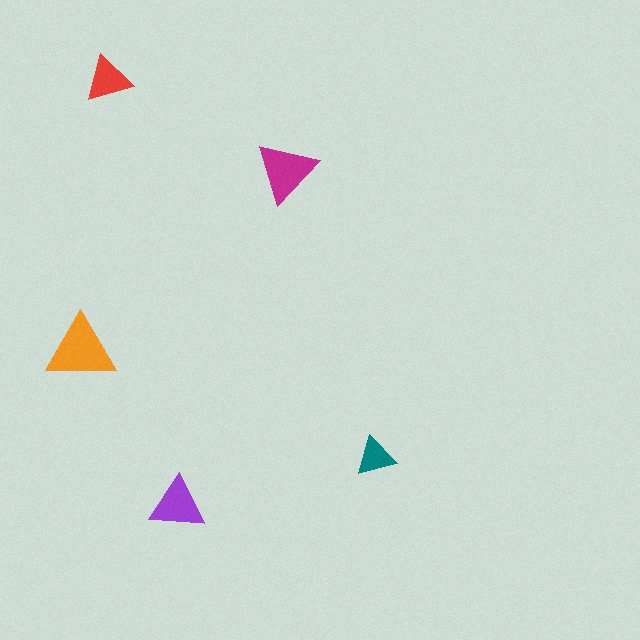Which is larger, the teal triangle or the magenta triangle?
The magenta one.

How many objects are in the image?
There are 5 objects in the image.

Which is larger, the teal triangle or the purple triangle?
The purple one.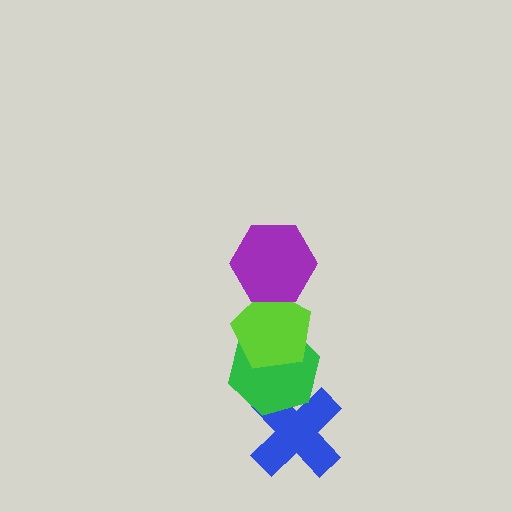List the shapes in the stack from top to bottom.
From top to bottom: the purple hexagon, the lime pentagon, the green hexagon, the blue cross.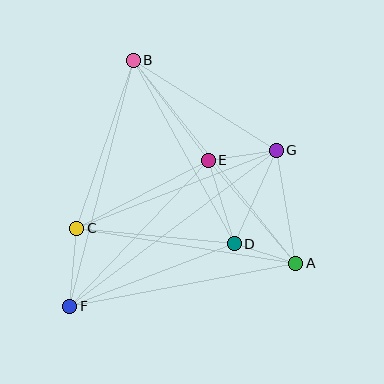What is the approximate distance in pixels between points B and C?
The distance between B and C is approximately 177 pixels.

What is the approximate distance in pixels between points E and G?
The distance between E and G is approximately 69 pixels.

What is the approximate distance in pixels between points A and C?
The distance between A and C is approximately 222 pixels.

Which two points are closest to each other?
Points A and D are closest to each other.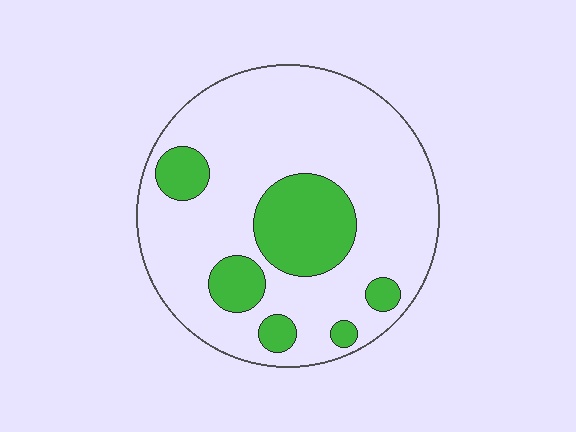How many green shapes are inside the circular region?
6.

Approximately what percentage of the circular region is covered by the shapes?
Approximately 20%.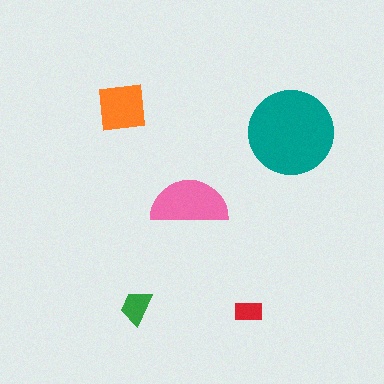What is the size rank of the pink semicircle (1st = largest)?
2nd.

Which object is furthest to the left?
The orange square is leftmost.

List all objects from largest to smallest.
The teal circle, the pink semicircle, the orange square, the green trapezoid, the red rectangle.